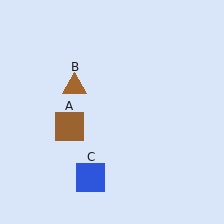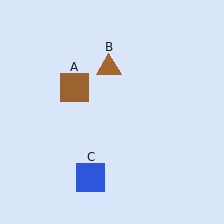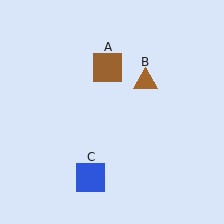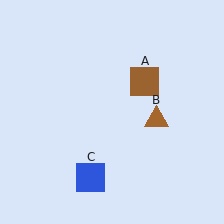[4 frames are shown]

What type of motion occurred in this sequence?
The brown square (object A), brown triangle (object B) rotated clockwise around the center of the scene.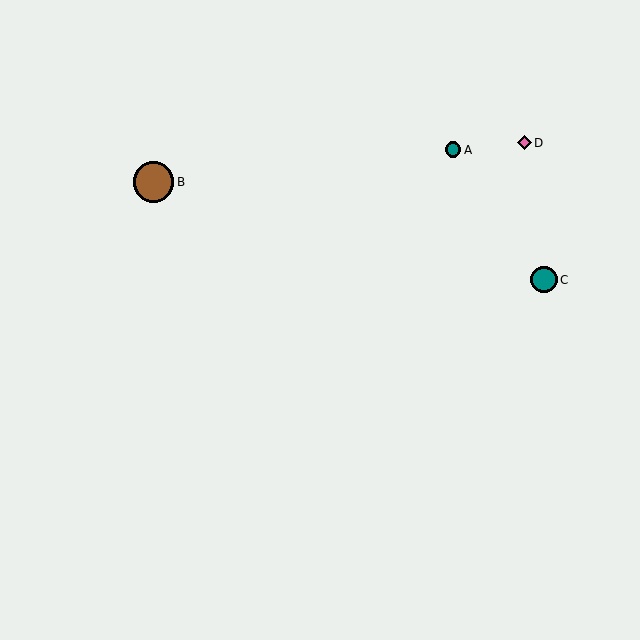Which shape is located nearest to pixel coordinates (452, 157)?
The teal circle (labeled A) at (453, 150) is nearest to that location.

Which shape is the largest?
The brown circle (labeled B) is the largest.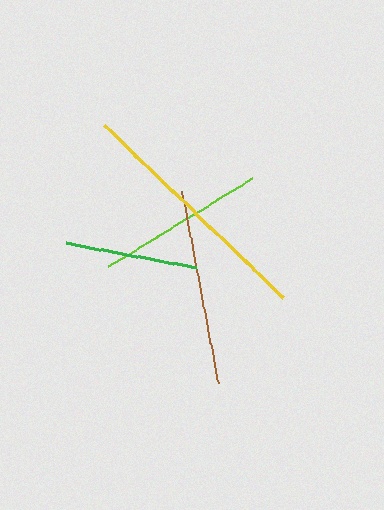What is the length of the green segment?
The green segment is approximately 133 pixels long.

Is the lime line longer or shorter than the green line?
The lime line is longer than the green line.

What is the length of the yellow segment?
The yellow segment is approximately 247 pixels long.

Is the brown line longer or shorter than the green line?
The brown line is longer than the green line.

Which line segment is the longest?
The yellow line is the longest at approximately 247 pixels.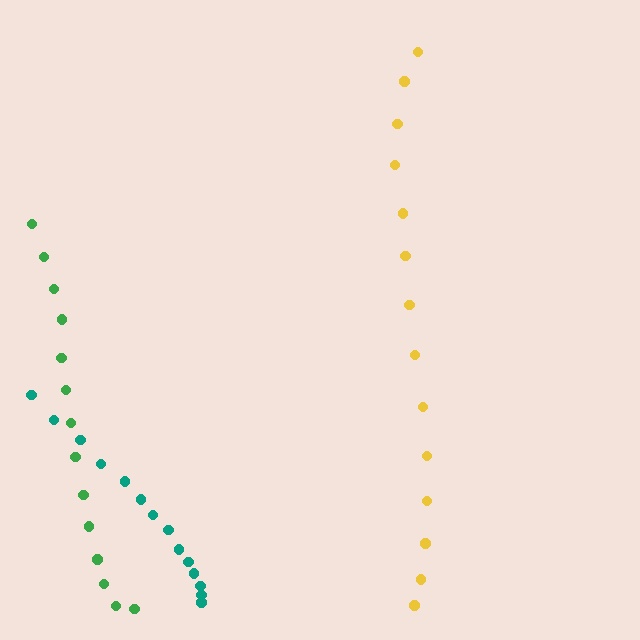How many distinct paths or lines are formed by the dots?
There are 3 distinct paths.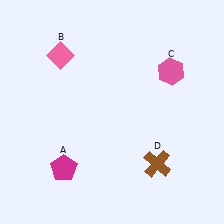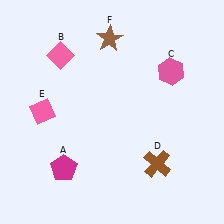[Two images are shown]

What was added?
A pink diamond (E), a brown star (F) were added in Image 2.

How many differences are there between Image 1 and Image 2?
There are 2 differences between the two images.